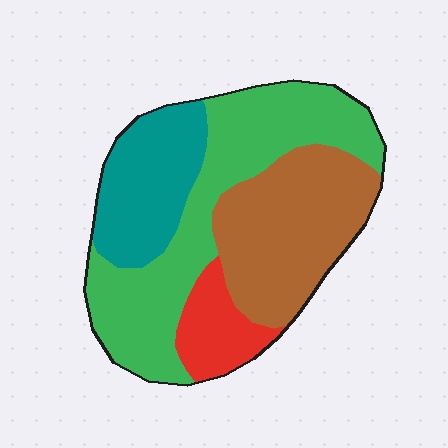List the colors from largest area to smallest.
From largest to smallest: green, brown, teal, red.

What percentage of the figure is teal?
Teal takes up about one fifth (1/5) of the figure.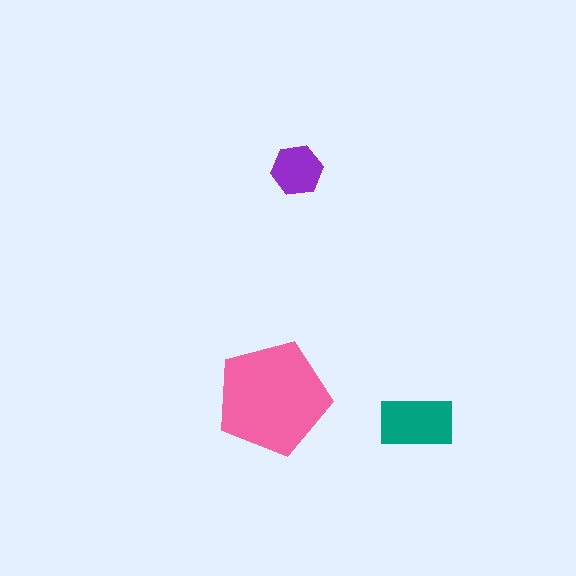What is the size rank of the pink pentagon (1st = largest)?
1st.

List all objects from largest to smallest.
The pink pentagon, the teal rectangle, the purple hexagon.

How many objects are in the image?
There are 3 objects in the image.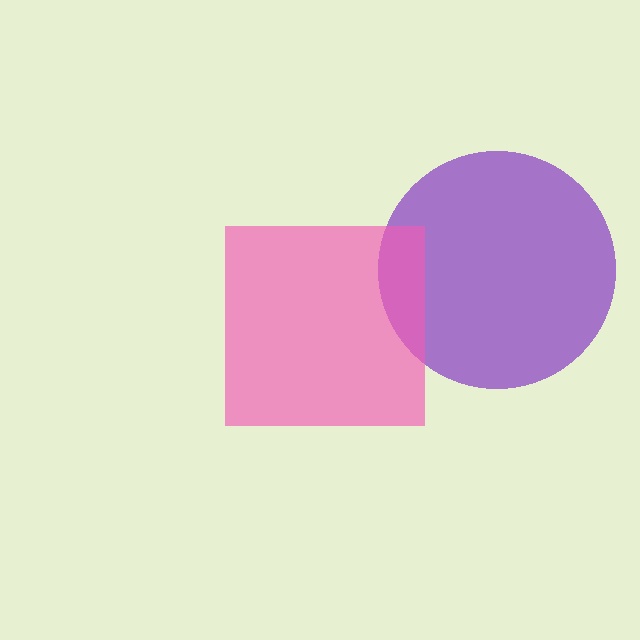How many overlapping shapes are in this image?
There are 2 overlapping shapes in the image.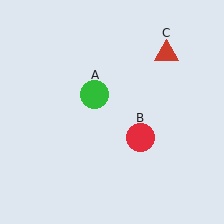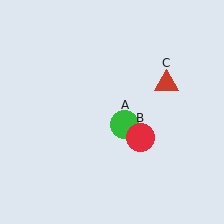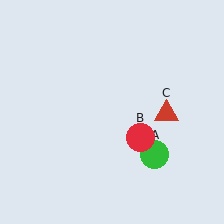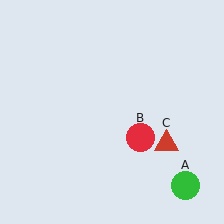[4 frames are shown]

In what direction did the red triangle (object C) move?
The red triangle (object C) moved down.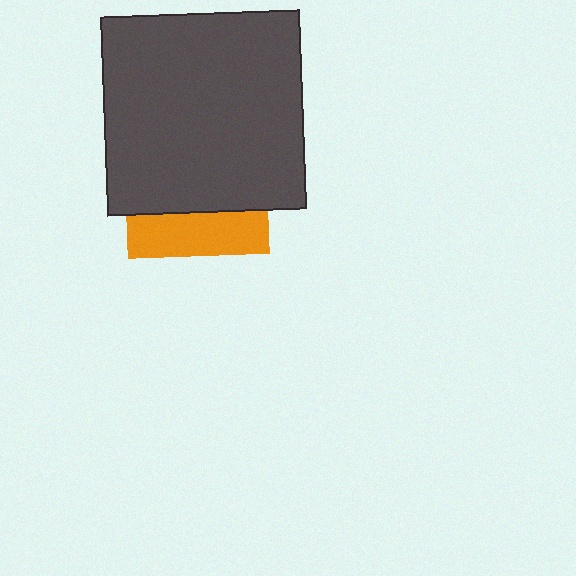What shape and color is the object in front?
The object in front is a dark gray square.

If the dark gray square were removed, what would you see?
You would see the complete orange square.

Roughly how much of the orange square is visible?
A small part of it is visible (roughly 31%).